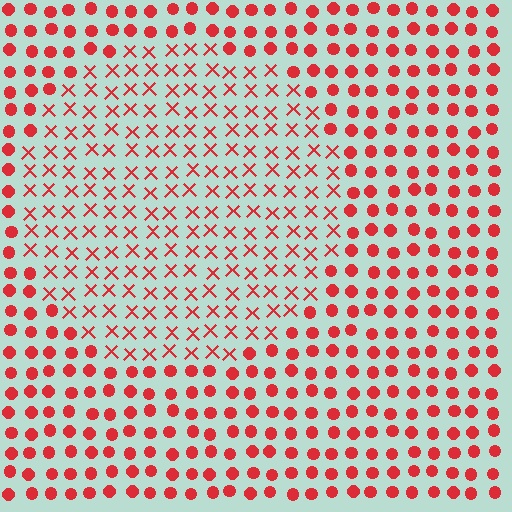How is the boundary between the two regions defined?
The boundary is defined by a change in element shape: X marks inside vs. circles outside. All elements share the same color and spacing.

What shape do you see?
I see a circle.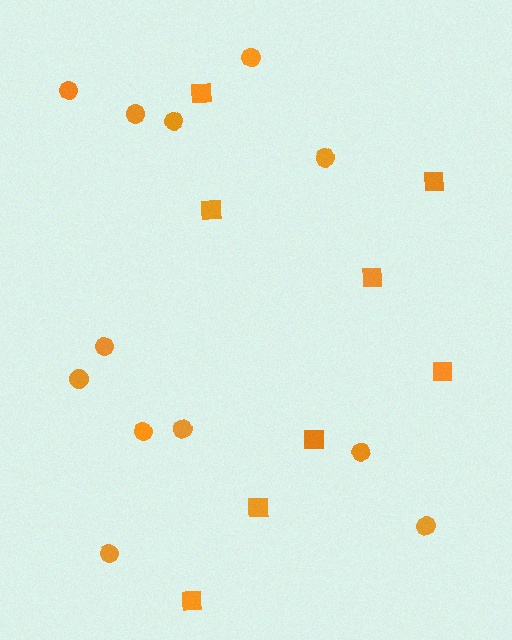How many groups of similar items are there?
There are 2 groups: one group of circles (12) and one group of squares (8).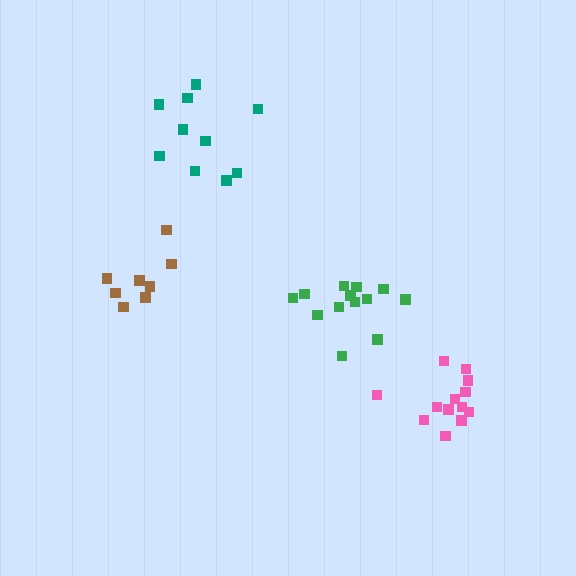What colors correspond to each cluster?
The clusters are colored: brown, teal, pink, green.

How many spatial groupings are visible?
There are 4 spatial groupings.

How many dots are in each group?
Group 1: 8 dots, Group 2: 10 dots, Group 3: 13 dots, Group 4: 13 dots (44 total).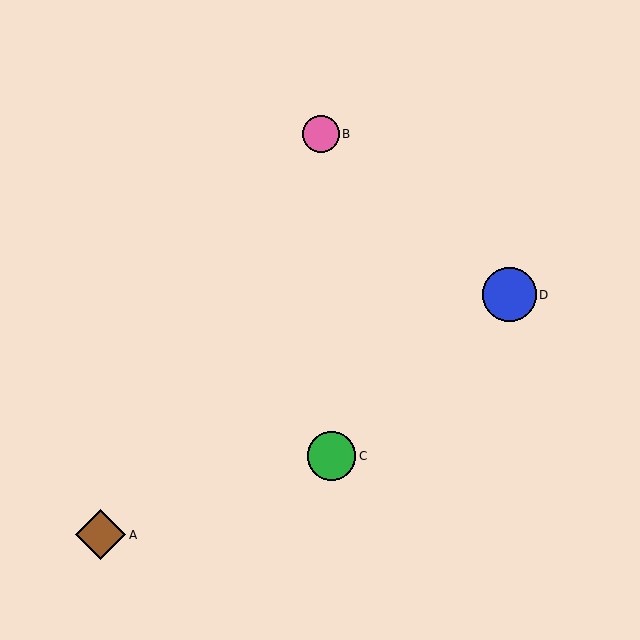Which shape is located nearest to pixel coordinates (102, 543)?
The brown diamond (labeled A) at (101, 535) is nearest to that location.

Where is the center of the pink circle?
The center of the pink circle is at (321, 134).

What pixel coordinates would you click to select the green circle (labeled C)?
Click at (332, 456) to select the green circle C.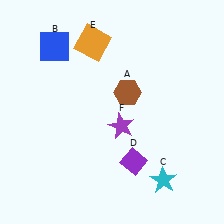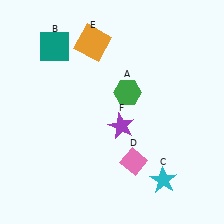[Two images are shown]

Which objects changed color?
A changed from brown to green. B changed from blue to teal. D changed from purple to pink.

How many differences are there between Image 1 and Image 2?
There are 3 differences between the two images.